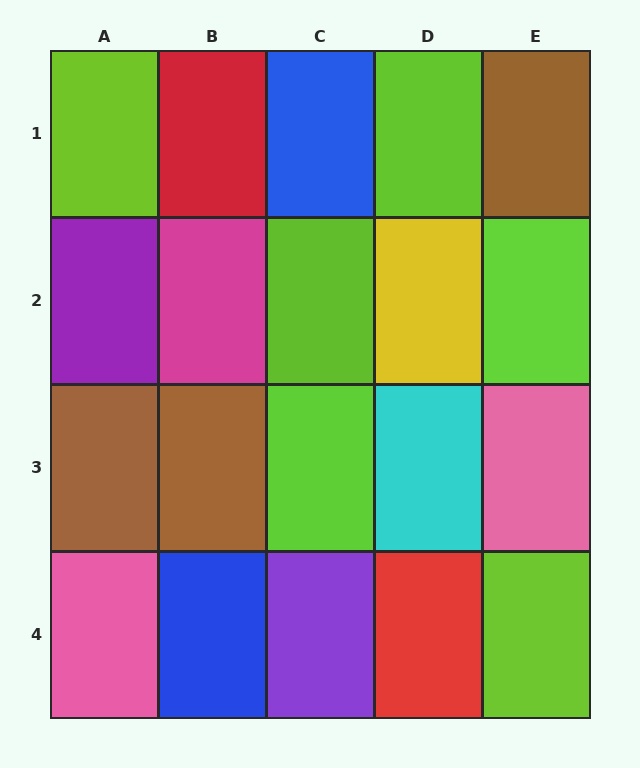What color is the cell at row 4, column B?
Blue.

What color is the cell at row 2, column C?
Lime.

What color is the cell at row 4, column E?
Lime.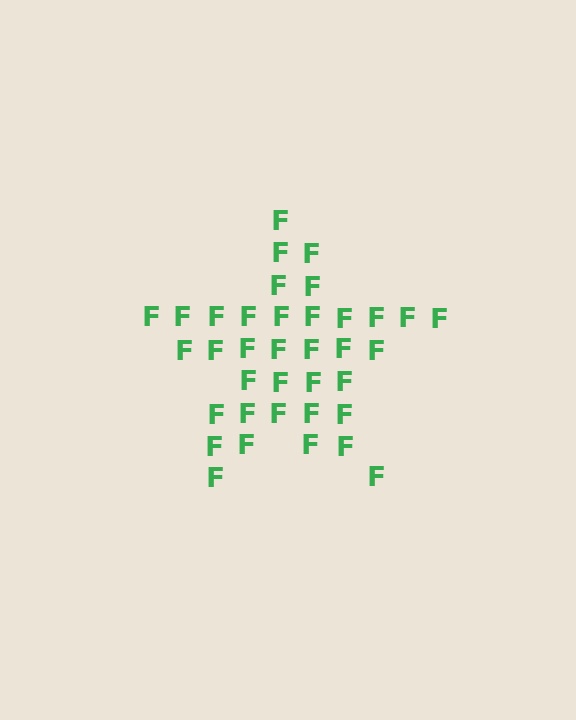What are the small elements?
The small elements are letter F's.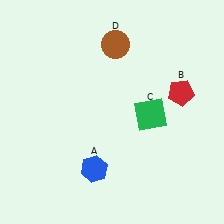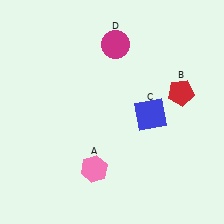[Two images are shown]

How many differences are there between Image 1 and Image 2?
There are 3 differences between the two images.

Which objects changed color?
A changed from blue to pink. C changed from green to blue. D changed from brown to magenta.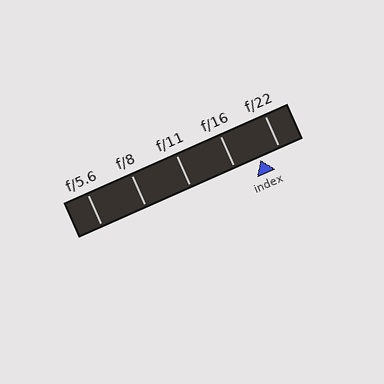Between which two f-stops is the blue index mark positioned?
The index mark is between f/16 and f/22.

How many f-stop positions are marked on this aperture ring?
There are 5 f-stop positions marked.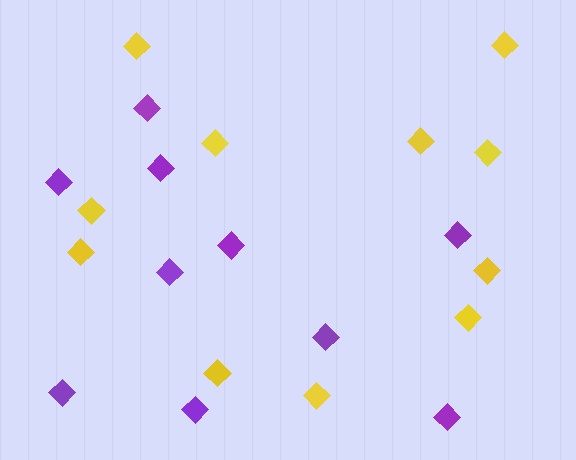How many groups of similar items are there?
There are 2 groups: one group of yellow diamonds (11) and one group of purple diamonds (10).